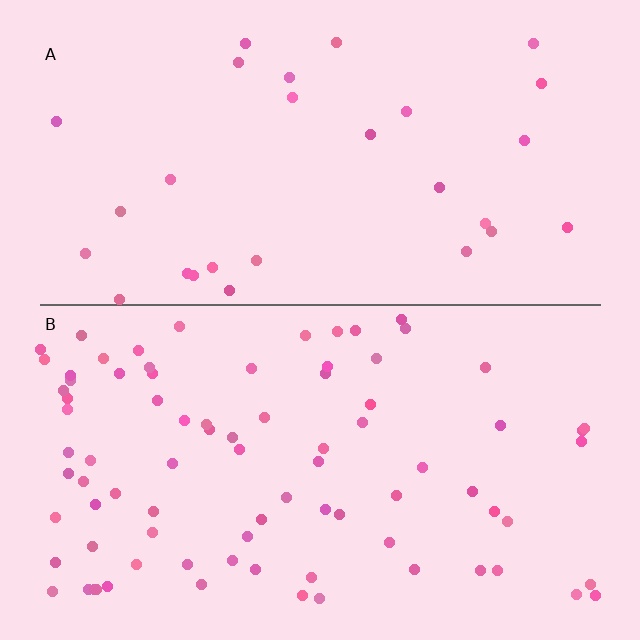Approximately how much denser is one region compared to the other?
Approximately 2.9× — region B over region A.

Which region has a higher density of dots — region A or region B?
B (the bottom).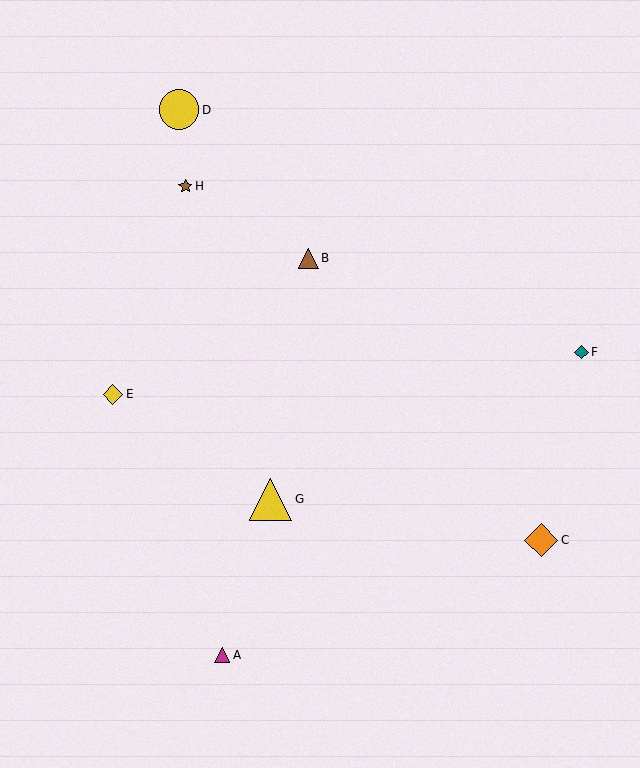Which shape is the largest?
The yellow triangle (labeled G) is the largest.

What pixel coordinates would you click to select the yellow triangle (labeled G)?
Click at (271, 499) to select the yellow triangle G.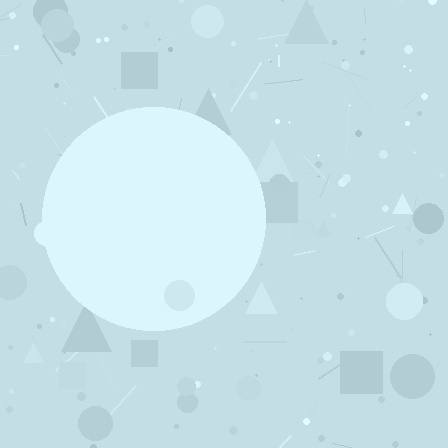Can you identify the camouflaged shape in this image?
The camouflaged shape is a circle.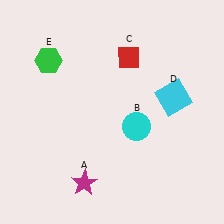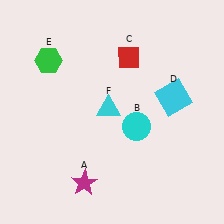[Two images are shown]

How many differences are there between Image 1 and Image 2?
There is 1 difference between the two images.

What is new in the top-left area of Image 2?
A cyan triangle (F) was added in the top-left area of Image 2.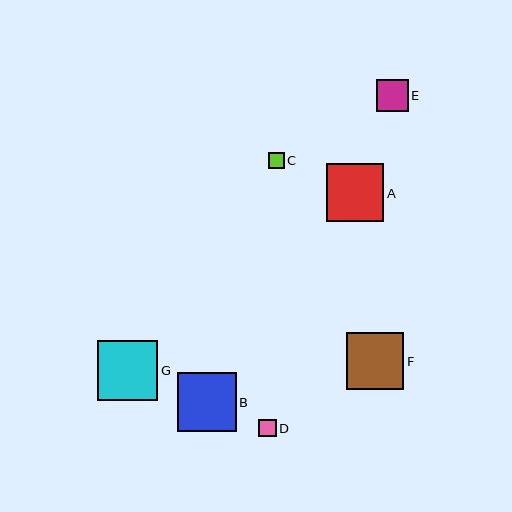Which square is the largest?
Square G is the largest with a size of approximately 60 pixels.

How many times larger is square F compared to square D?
Square F is approximately 3.2 times the size of square D.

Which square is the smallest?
Square C is the smallest with a size of approximately 16 pixels.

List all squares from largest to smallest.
From largest to smallest: G, B, A, F, E, D, C.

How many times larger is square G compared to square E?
Square G is approximately 1.9 times the size of square E.